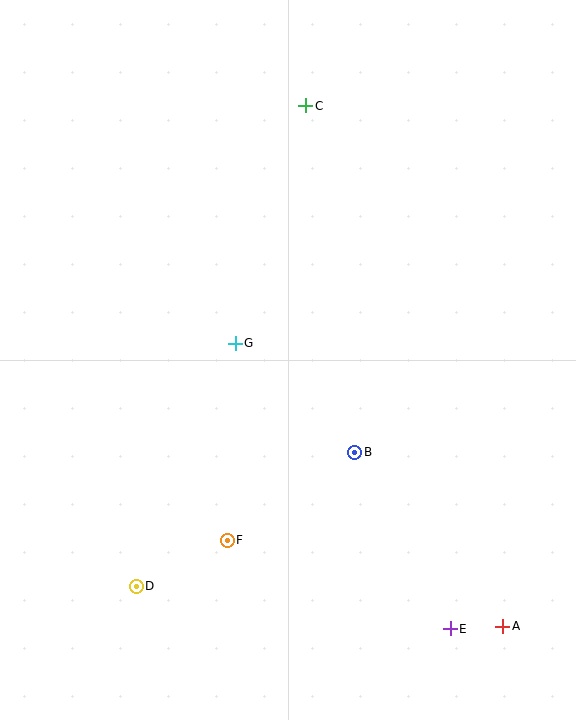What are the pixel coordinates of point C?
Point C is at (306, 106).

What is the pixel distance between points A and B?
The distance between A and B is 229 pixels.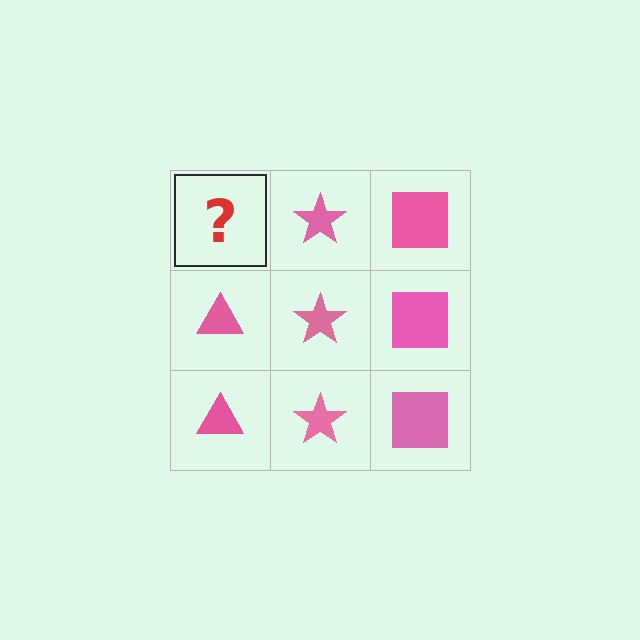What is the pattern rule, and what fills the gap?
The rule is that each column has a consistent shape. The gap should be filled with a pink triangle.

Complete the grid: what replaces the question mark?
The question mark should be replaced with a pink triangle.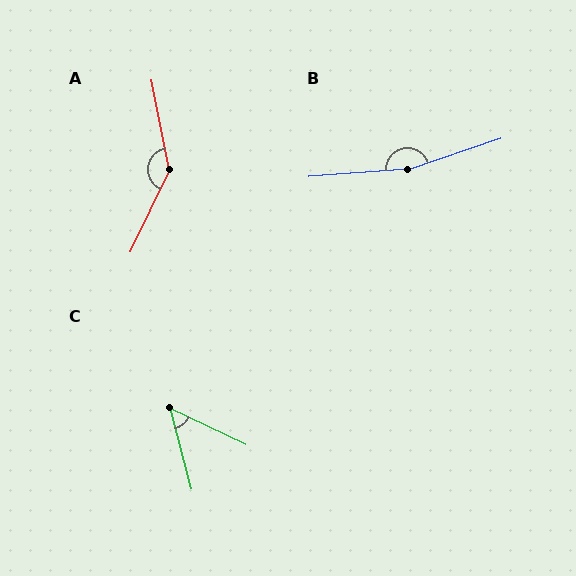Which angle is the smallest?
C, at approximately 50 degrees.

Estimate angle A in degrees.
Approximately 144 degrees.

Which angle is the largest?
B, at approximately 166 degrees.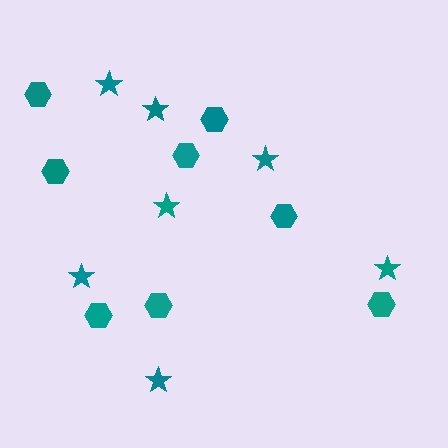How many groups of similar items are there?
There are 2 groups: one group of stars (7) and one group of hexagons (8).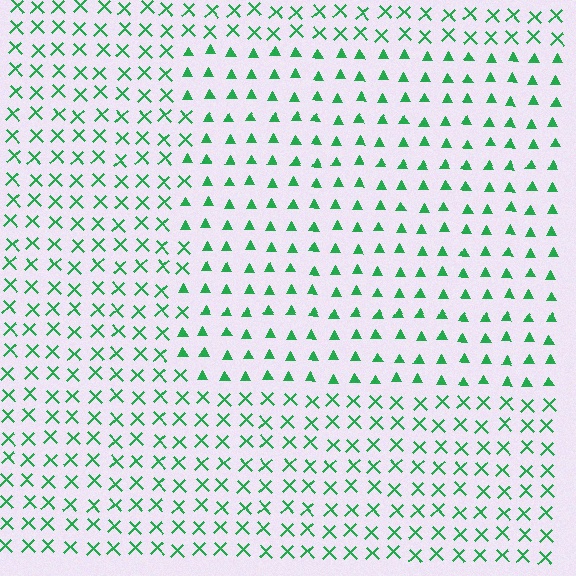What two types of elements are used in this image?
The image uses triangles inside the rectangle region and X marks outside it.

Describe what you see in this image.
The image is filled with small green elements arranged in a uniform grid. A rectangle-shaped region contains triangles, while the surrounding area contains X marks. The boundary is defined purely by the change in element shape.